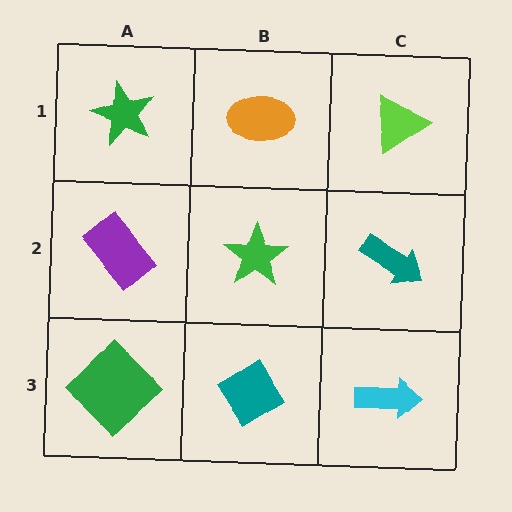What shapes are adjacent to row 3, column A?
A purple rectangle (row 2, column A), a teal diamond (row 3, column B).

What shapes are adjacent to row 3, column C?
A teal arrow (row 2, column C), a teal diamond (row 3, column B).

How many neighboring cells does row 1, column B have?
3.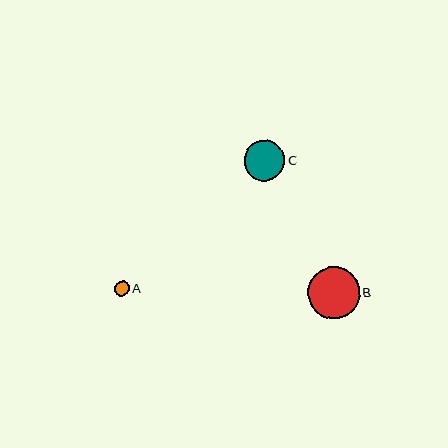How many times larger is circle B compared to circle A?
Circle B is approximately 3.3 times the size of circle A.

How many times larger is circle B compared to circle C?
Circle B is approximately 1.3 times the size of circle C.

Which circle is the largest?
Circle B is the largest with a size of approximately 51 pixels.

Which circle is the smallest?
Circle A is the smallest with a size of approximately 15 pixels.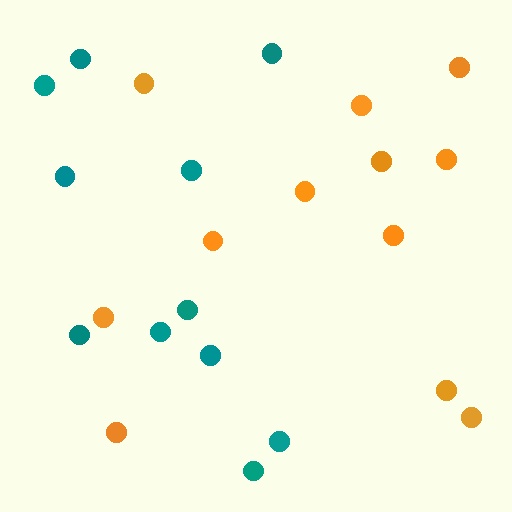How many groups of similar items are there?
There are 2 groups: one group of teal circles (11) and one group of orange circles (12).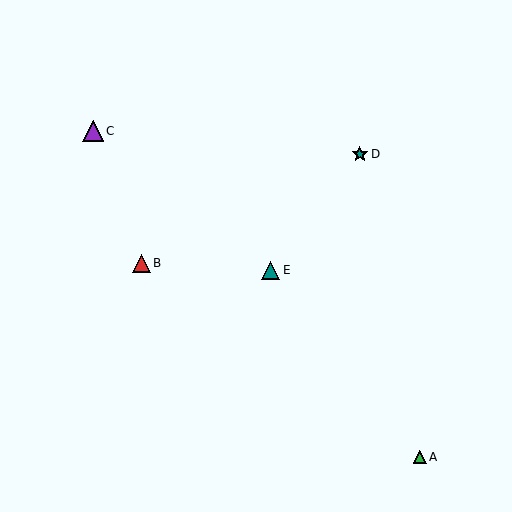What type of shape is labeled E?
Shape E is a teal triangle.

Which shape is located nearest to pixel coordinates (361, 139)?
The teal star (labeled D) at (360, 154) is nearest to that location.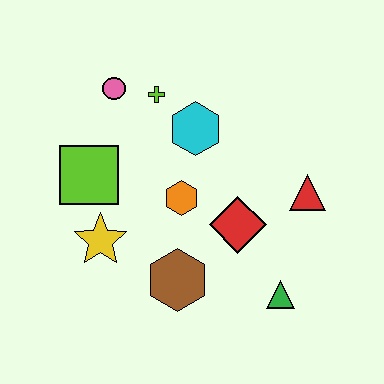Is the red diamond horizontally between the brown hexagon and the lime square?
No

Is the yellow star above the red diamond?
No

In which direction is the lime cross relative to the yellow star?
The lime cross is above the yellow star.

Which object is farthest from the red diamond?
The pink circle is farthest from the red diamond.